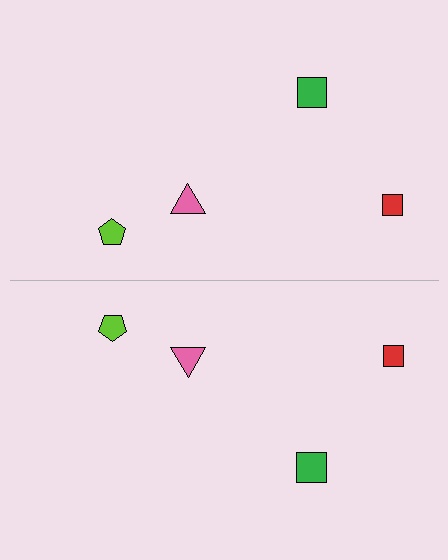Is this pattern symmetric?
Yes, this pattern has bilateral (reflection) symmetry.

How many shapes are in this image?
There are 8 shapes in this image.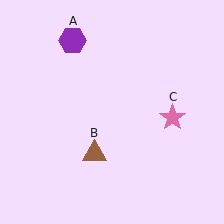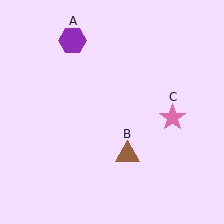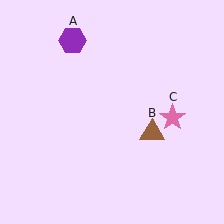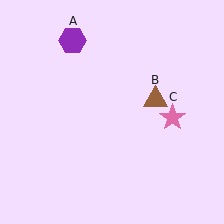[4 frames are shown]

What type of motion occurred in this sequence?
The brown triangle (object B) rotated counterclockwise around the center of the scene.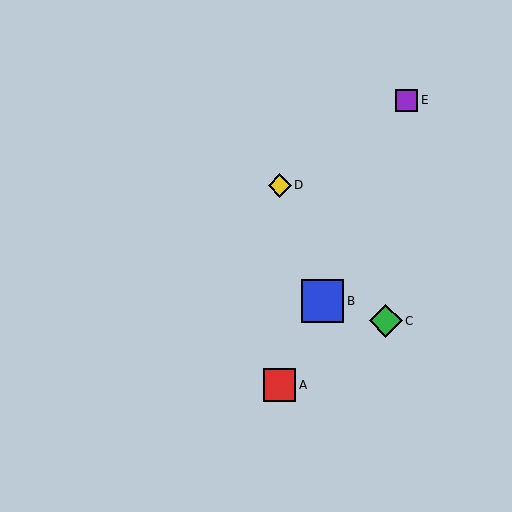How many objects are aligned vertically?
2 objects (A, D) are aligned vertically.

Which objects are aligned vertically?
Objects A, D are aligned vertically.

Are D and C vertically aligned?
No, D is at x≈280 and C is at x≈386.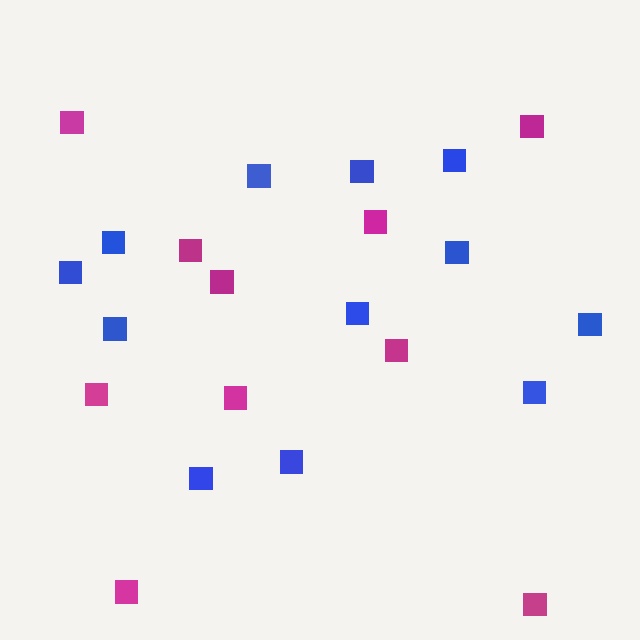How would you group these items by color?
There are 2 groups: one group of magenta squares (10) and one group of blue squares (12).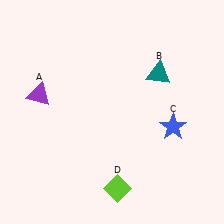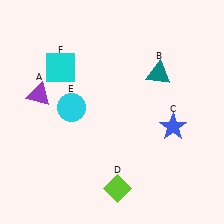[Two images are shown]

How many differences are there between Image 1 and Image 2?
There are 2 differences between the two images.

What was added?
A cyan circle (E), a cyan square (F) were added in Image 2.